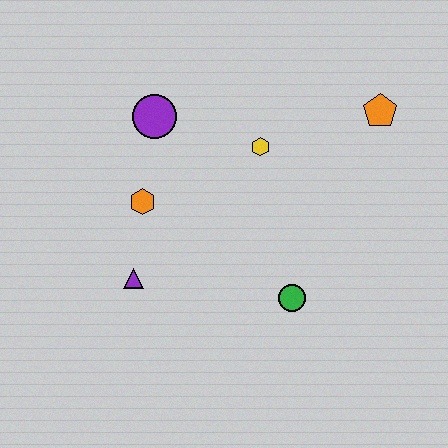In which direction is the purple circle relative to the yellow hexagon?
The purple circle is to the left of the yellow hexagon.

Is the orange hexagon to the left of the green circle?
Yes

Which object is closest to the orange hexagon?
The purple triangle is closest to the orange hexagon.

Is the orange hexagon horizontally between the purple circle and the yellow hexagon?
No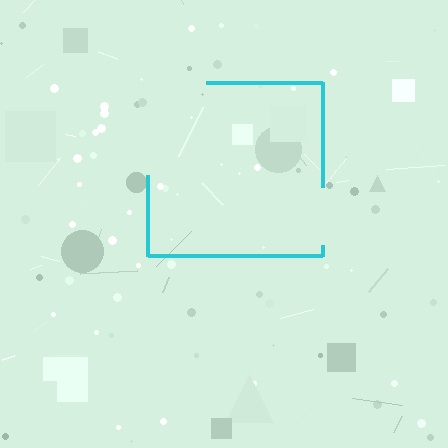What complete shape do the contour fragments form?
The contour fragments form a square.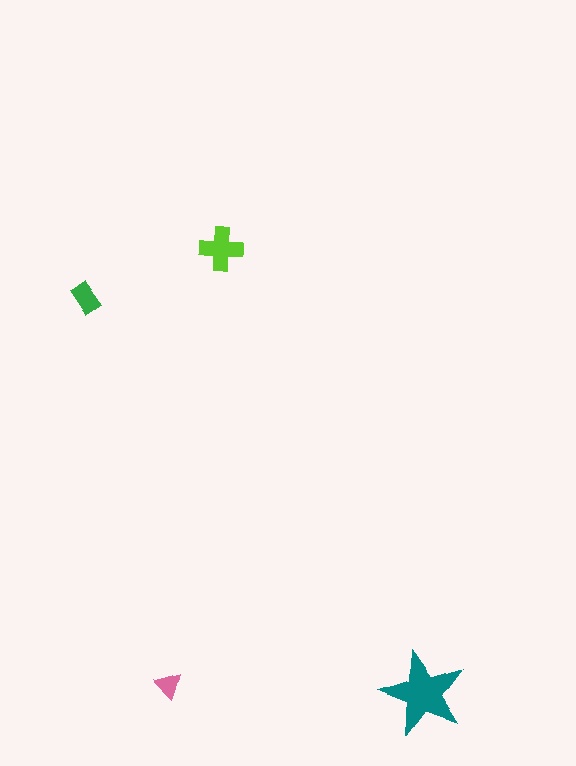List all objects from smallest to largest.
The pink triangle, the green rectangle, the lime cross, the teal star.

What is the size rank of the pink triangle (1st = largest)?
4th.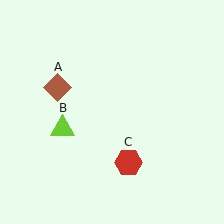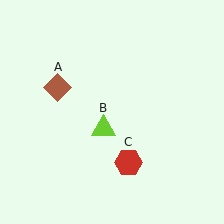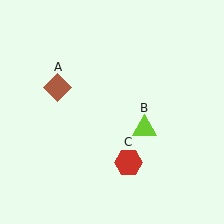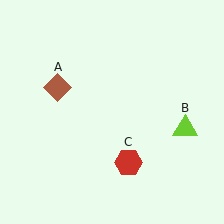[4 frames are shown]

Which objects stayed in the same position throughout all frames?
Brown diamond (object A) and red hexagon (object C) remained stationary.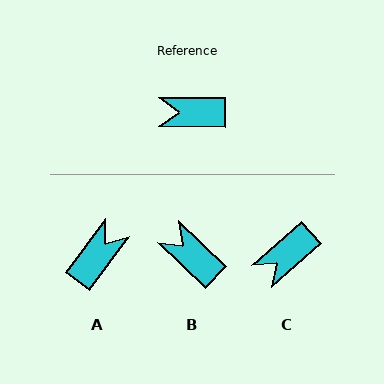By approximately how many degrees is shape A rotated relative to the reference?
Approximately 126 degrees clockwise.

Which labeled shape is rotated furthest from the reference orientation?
A, about 126 degrees away.